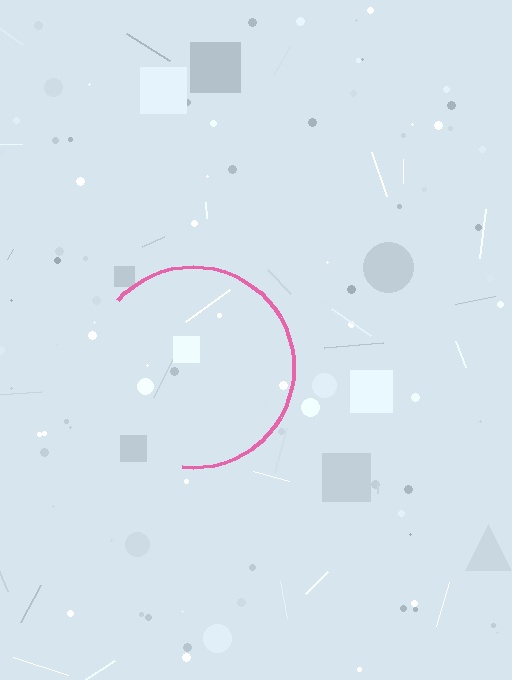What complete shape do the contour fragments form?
The contour fragments form a circle.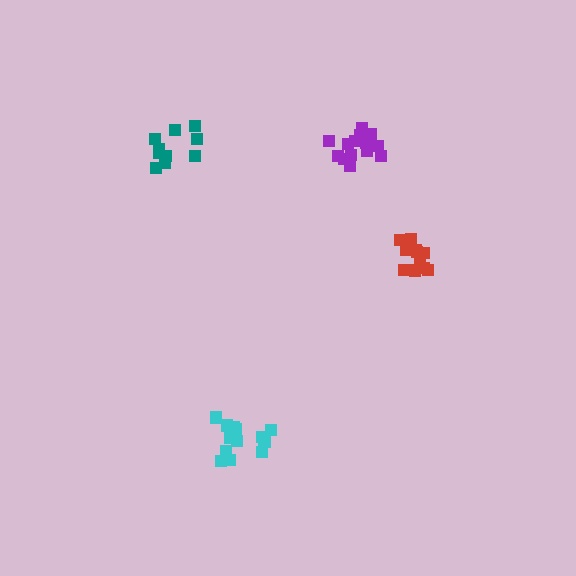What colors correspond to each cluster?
The clusters are colored: cyan, red, teal, purple.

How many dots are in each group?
Group 1: 13 dots, Group 2: 12 dots, Group 3: 10 dots, Group 4: 15 dots (50 total).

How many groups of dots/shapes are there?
There are 4 groups.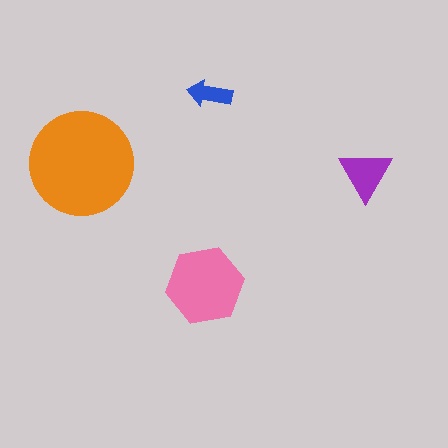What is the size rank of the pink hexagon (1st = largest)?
2nd.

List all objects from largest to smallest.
The orange circle, the pink hexagon, the purple triangle, the blue arrow.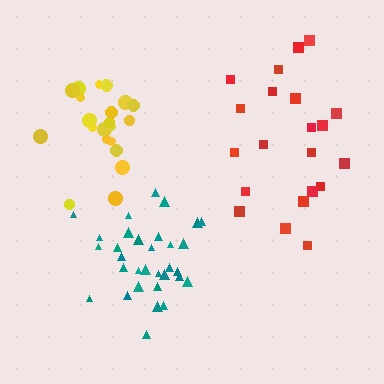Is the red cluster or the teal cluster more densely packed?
Teal.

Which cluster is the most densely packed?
Teal.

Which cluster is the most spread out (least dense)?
Red.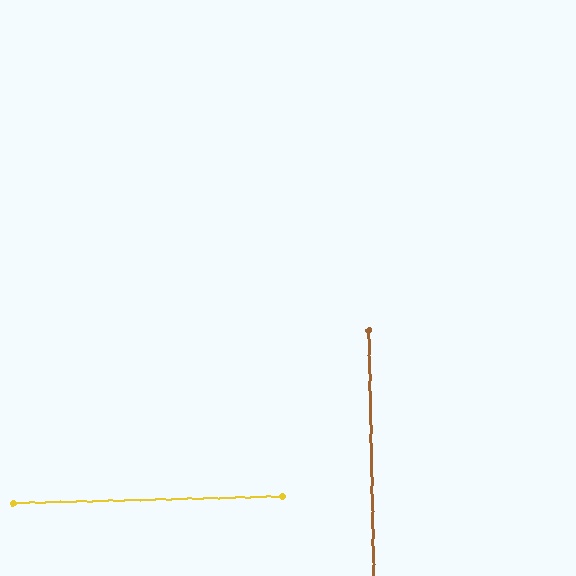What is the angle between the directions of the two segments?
Approximately 90 degrees.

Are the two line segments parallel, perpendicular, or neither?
Perpendicular — they meet at approximately 90°.